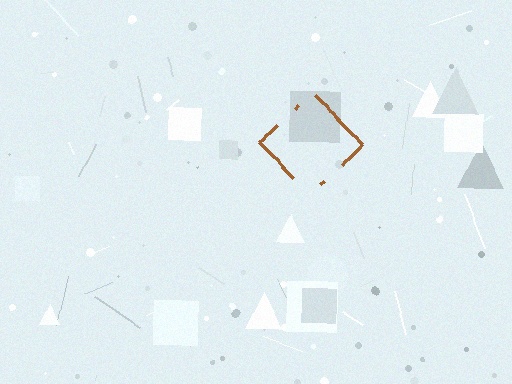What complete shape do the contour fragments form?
The contour fragments form a diamond.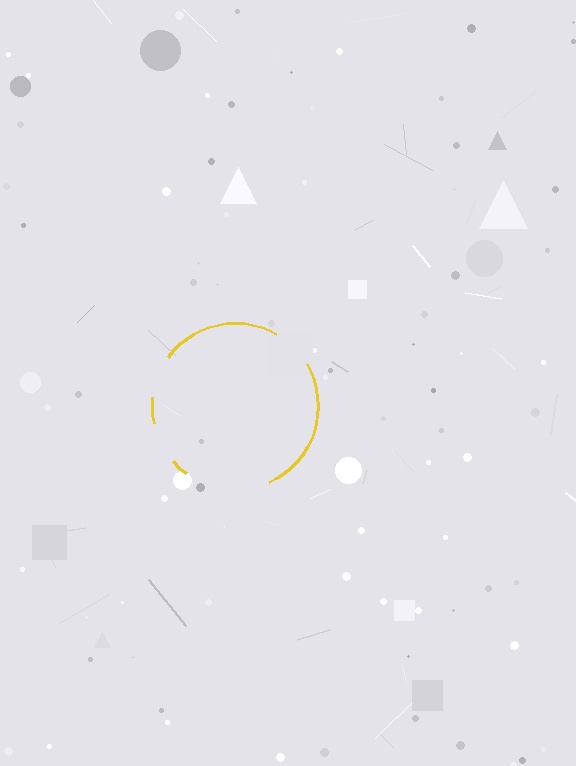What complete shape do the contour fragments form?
The contour fragments form a circle.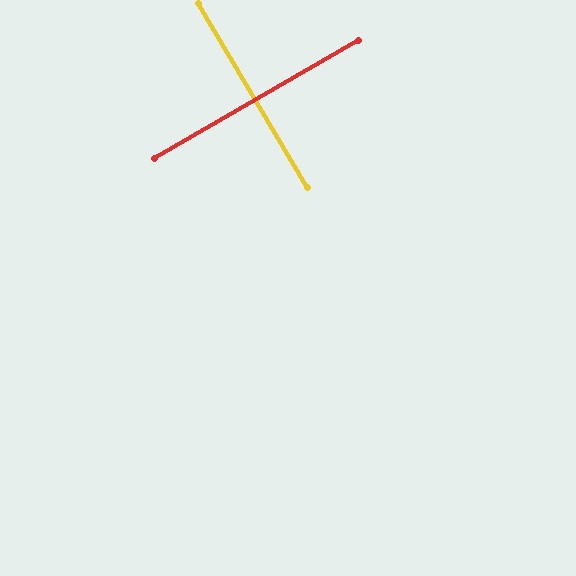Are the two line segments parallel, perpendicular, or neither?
Perpendicular — they meet at approximately 89°.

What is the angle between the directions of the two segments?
Approximately 89 degrees.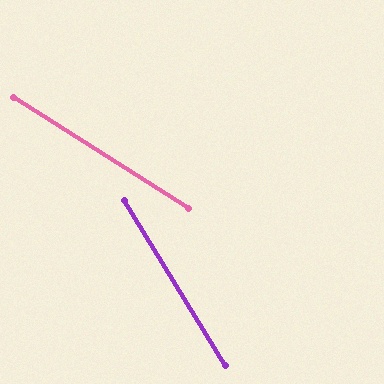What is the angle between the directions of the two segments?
Approximately 26 degrees.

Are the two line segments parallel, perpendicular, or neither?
Neither parallel nor perpendicular — they differ by about 26°.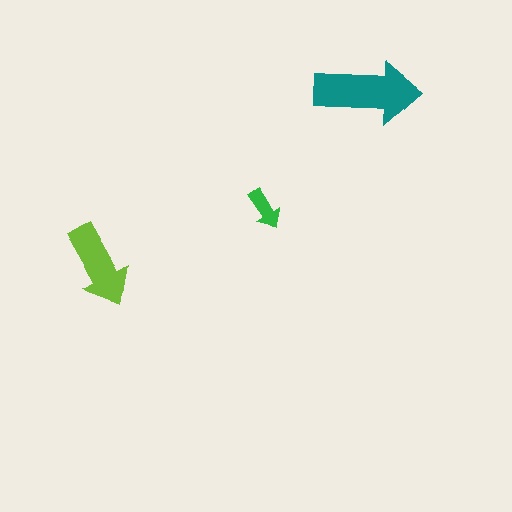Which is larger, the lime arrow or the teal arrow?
The teal one.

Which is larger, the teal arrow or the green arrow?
The teal one.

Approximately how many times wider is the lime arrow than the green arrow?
About 2 times wider.